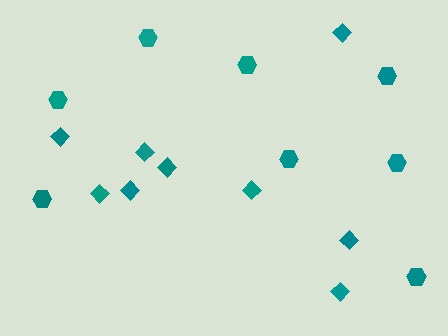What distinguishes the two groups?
There are 2 groups: one group of diamonds (9) and one group of hexagons (8).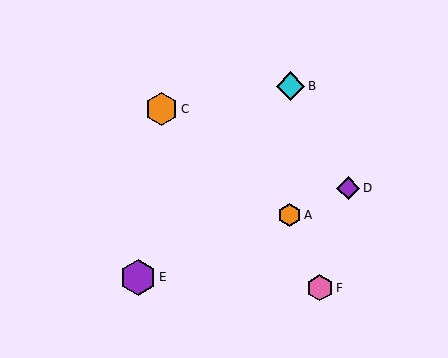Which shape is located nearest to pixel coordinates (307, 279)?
The pink hexagon (labeled F) at (320, 288) is nearest to that location.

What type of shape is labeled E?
Shape E is a purple hexagon.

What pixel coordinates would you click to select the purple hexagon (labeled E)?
Click at (138, 277) to select the purple hexagon E.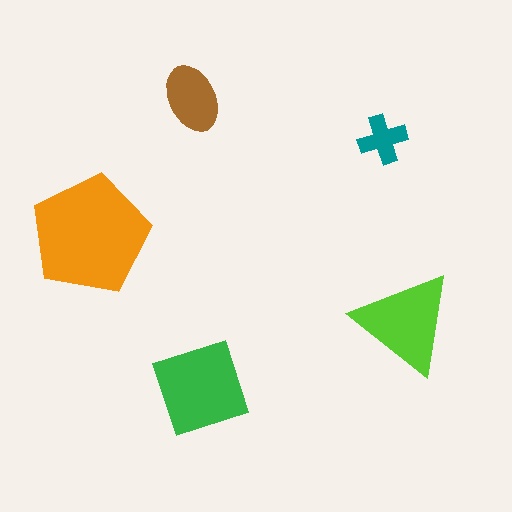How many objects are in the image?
There are 5 objects in the image.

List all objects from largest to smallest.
The orange pentagon, the green diamond, the lime triangle, the brown ellipse, the teal cross.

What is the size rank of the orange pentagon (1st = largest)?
1st.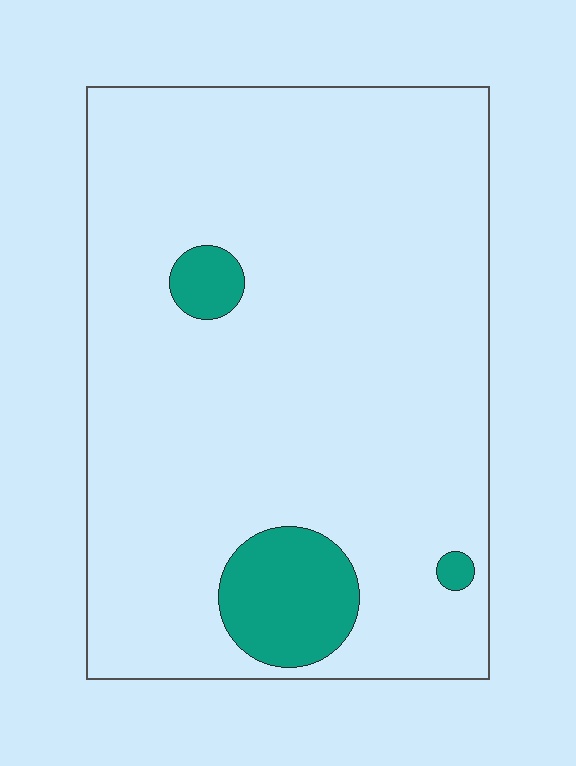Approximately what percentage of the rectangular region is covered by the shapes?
Approximately 10%.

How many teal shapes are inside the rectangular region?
3.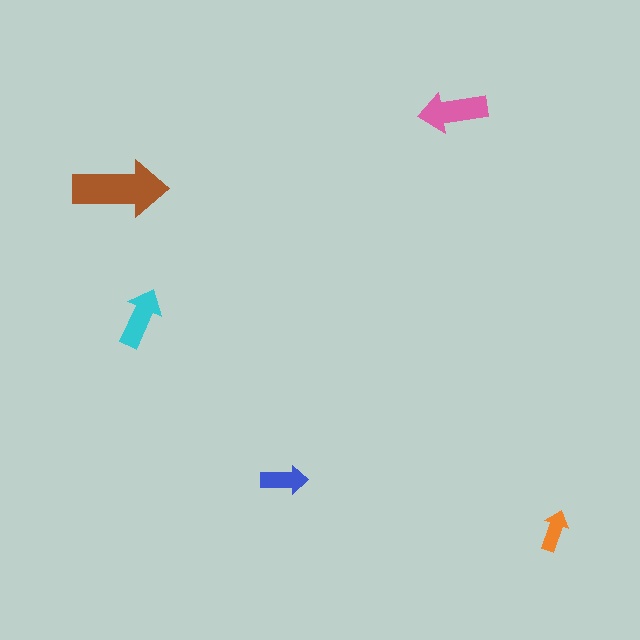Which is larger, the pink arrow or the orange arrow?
The pink one.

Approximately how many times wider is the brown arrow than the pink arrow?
About 1.5 times wider.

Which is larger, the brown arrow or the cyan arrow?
The brown one.